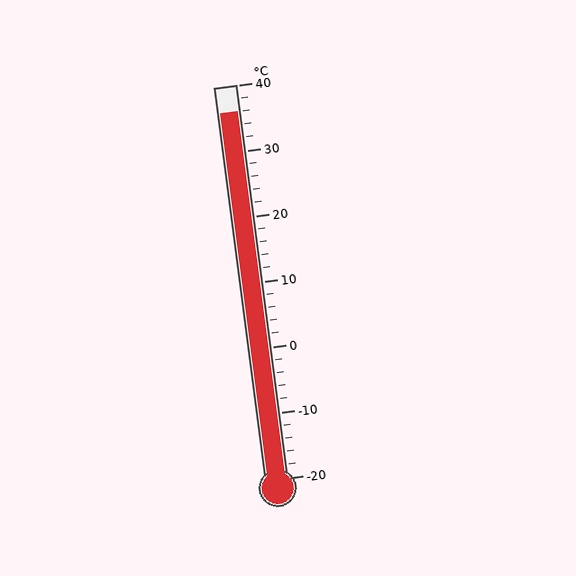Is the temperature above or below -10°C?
The temperature is above -10°C.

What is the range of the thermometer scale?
The thermometer scale ranges from -20°C to 40°C.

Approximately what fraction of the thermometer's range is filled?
The thermometer is filled to approximately 95% of its range.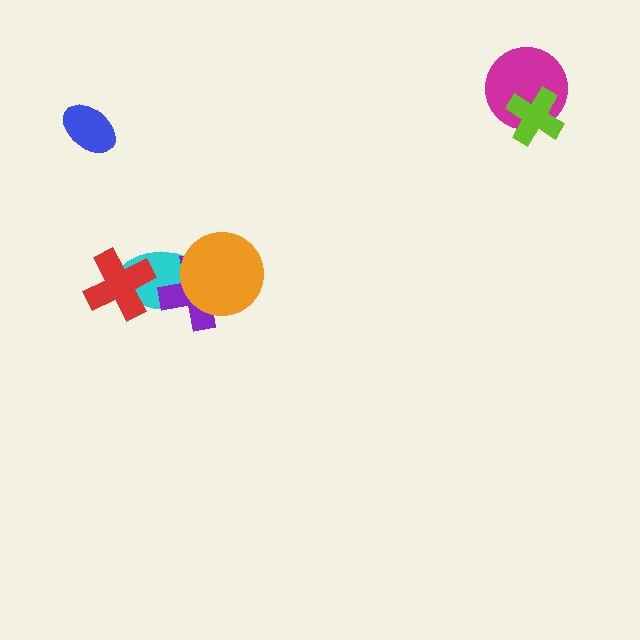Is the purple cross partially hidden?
Yes, it is partially covered by another shape.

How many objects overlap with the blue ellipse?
0 objects overlap with the blue ellipse.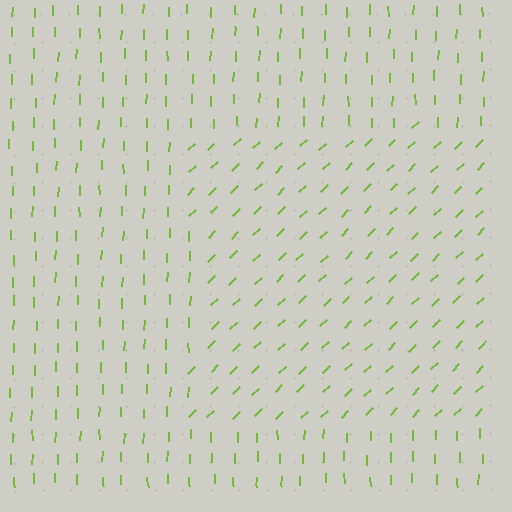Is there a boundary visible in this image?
Yes, there is a texture boundary formed by a change in line orientation.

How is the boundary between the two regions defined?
The boundary is defined purely by a change in line orientation (approximately 45 degrees difference). All lines are the same color and thickness.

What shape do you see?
I see a rectangle.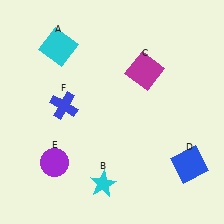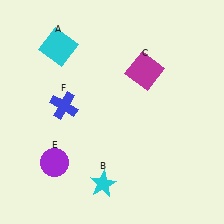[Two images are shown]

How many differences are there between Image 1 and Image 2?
There is 1 difference between the two images.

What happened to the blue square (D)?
The blue square (D) was removed in Image 2. It was in the bottom-right area of Image 1.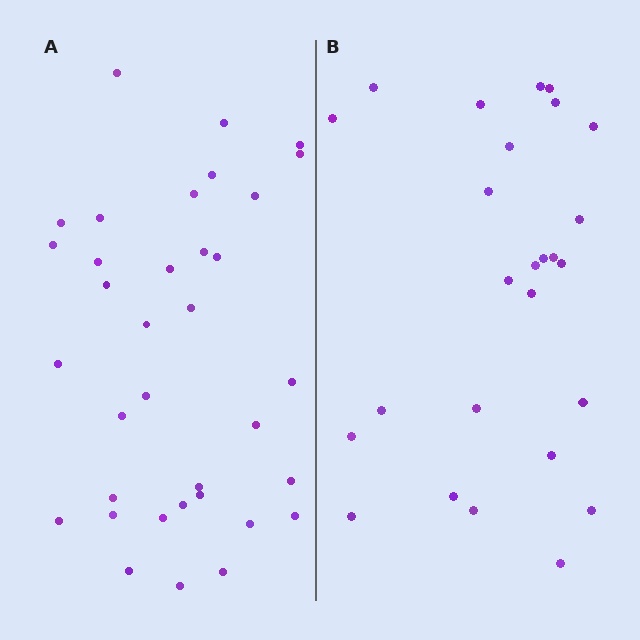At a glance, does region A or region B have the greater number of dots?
Region A (the left region) has more dots.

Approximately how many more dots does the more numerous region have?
Region A has roughly 8 or so more dots than region B.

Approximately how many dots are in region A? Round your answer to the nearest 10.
About 40 dots. (The exact count is 35, which rounds to 40.)